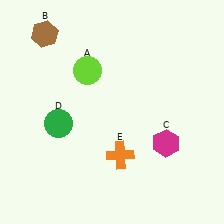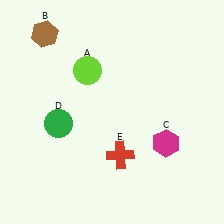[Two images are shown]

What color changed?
The cross (E) changed from orange in Image 1 to red in Image 2.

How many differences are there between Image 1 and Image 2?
There is 1 difference between the two images.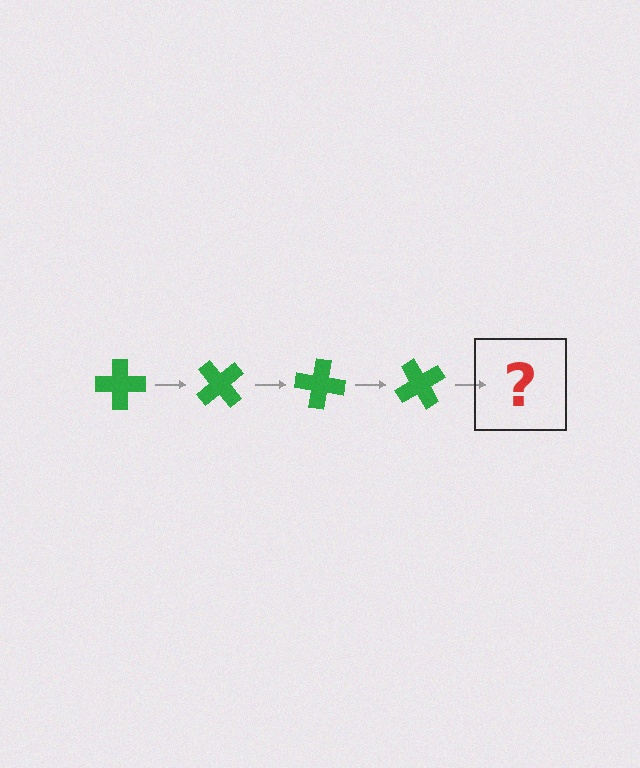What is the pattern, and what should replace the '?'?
The pattern is that the cross rotates 50 degrees each step. The '?' should be a green cross rotated 200 degrees.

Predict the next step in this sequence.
The next step is a green cross rotated 200 degrees.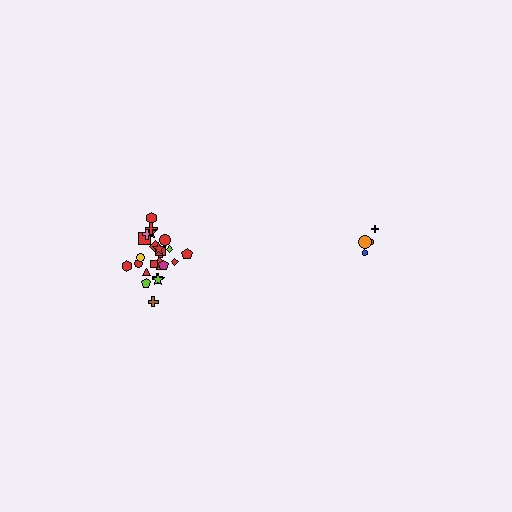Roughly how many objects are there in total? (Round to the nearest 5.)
Roughly 30 objects in total.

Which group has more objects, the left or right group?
The left group.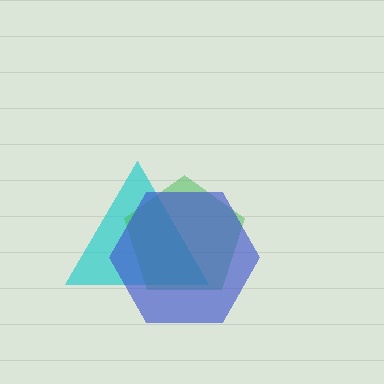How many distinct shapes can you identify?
There are 3 distinct shapes: a cyan triangle, a green pentagon, a blue hexagon.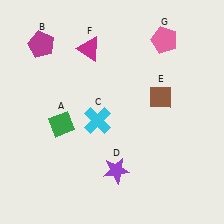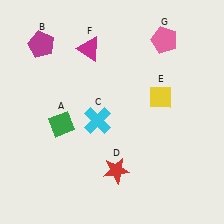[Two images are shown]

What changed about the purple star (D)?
In Image 1, D is purple. In Image 2, it changed to red.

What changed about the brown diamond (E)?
In Image 1, E is brown. In Image 2, it changed to yellow.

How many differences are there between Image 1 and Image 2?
There are 2 differences between the two images.